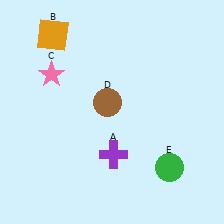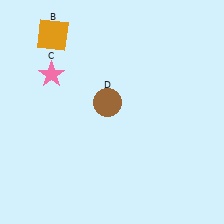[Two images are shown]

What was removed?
The purple cross (A), the green circle (E) were removed in Image 2.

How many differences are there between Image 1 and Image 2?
There are 2 differences between the two images.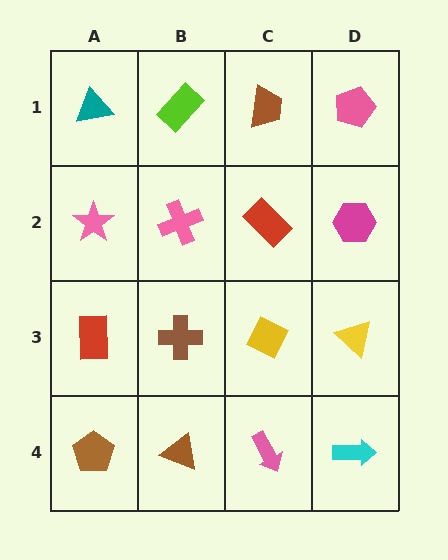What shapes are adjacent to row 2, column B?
A lime rectangle (row 1, column B), a brown cross (row 3, column B), a pink star (row 2, column A), a red rectangle (row 2, column C).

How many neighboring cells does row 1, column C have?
3.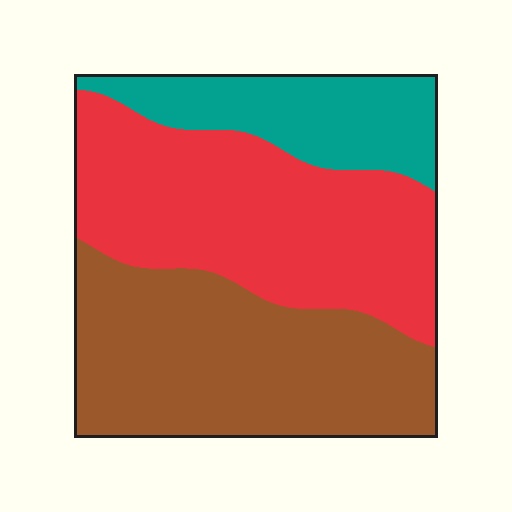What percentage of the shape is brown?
Brown covers roughly 40% of the shape.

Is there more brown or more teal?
Brown.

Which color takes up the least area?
Teal, at roughly 20%.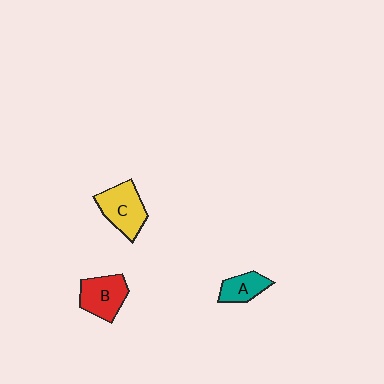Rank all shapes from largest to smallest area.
From largest to smallest: C (yellow), B (red), A (teal).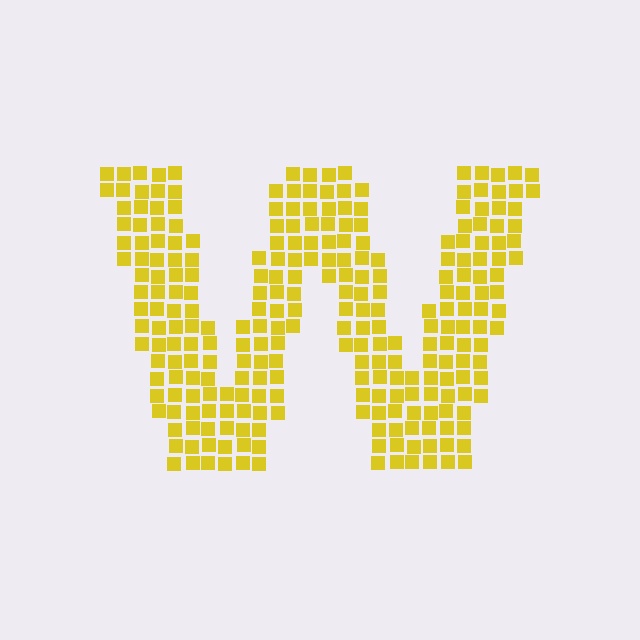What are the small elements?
The small elements are squares.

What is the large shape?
The large shape is the letter W.